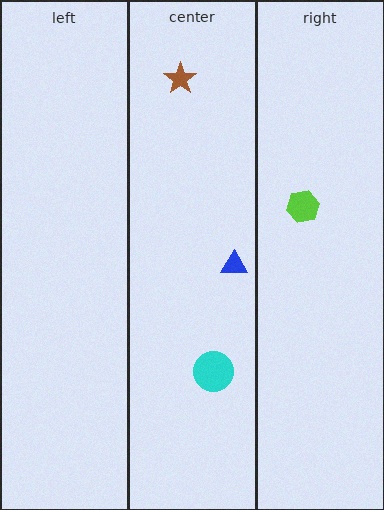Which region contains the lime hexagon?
The right region.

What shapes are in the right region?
The lime hexagon.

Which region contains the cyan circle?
The center region.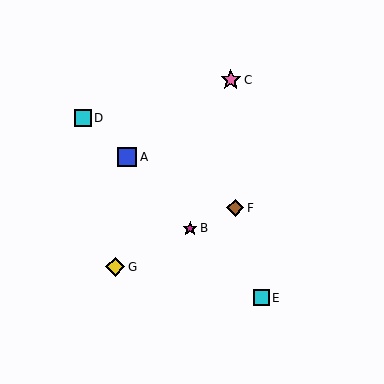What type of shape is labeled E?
Shape E is a cyan square.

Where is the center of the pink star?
The center of the pink star is at (231, 80).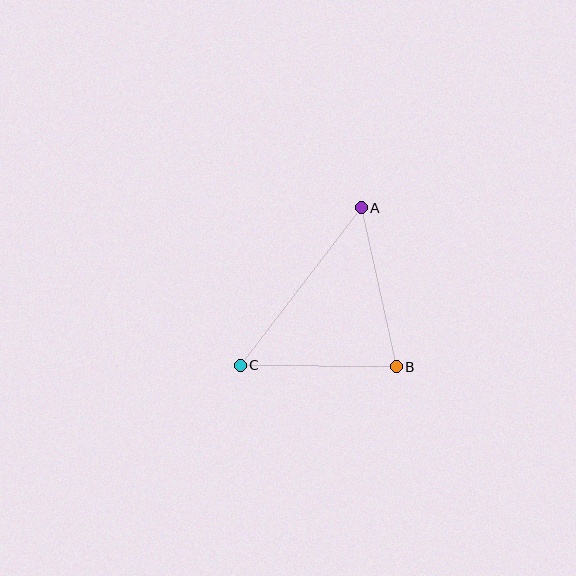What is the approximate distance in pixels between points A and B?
The distance between A and B is approximately 163 pixels.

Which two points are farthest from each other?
Points A and C are farthest from each other.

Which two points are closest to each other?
Points B and C are closest to each other.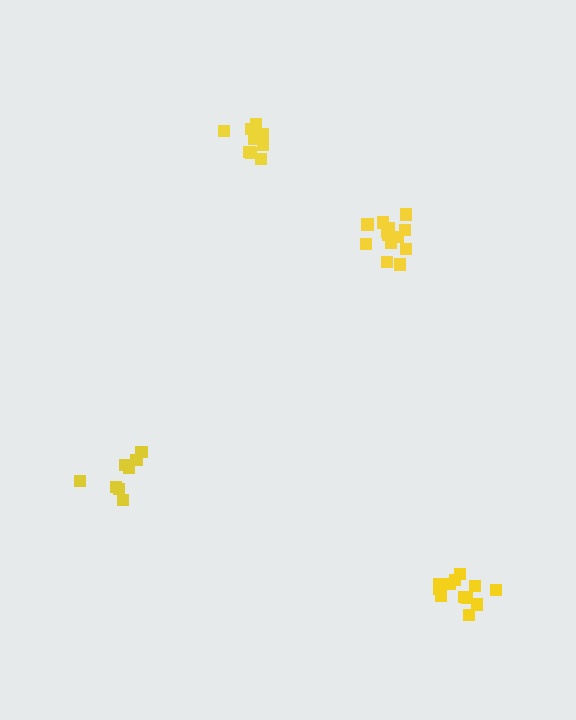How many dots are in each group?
Group 1: 8 dots, Group 2: 13 dots, Group 3: 12 dots, Group 4: 9 dots (42 total).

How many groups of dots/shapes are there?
There are 4 groups.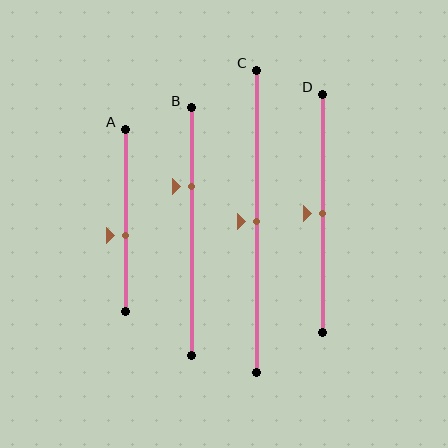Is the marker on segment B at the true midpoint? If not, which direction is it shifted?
No, the marker on segment B is shifted upward by about 18% of the segment length.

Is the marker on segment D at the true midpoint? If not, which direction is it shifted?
Yes, the marker on segment D is at the true midpoint.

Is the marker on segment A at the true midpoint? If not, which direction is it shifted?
No, the marker on segment A is shifted downward by about 9% of the segment length.